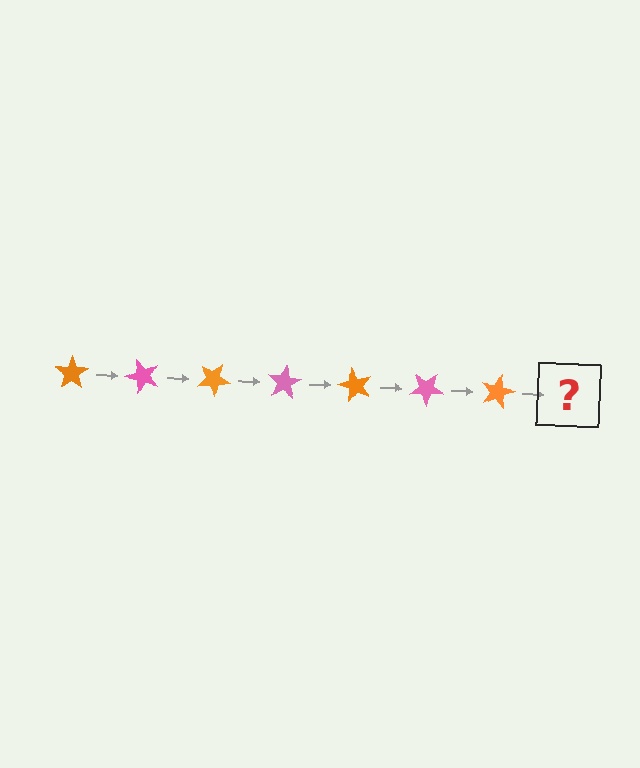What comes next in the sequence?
The next element should be a pink star, rotated 350 degrees from the start.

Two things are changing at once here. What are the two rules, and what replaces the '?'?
The two rules are that it rotates 50 degrees each step and the color cycles through orange and pink. The '?' should be a pink star, rotated 350 degrees from the start.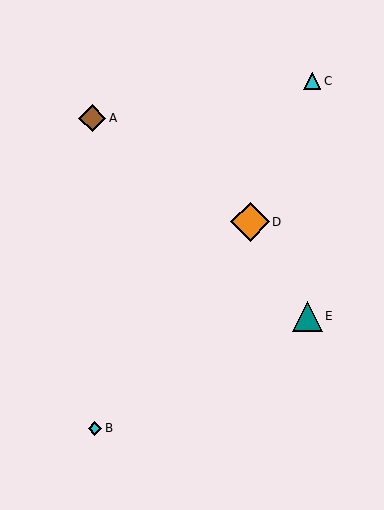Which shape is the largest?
The orange diamond (labeled D) is the largest.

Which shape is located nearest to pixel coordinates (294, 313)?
The teal triangle (labeled E) at (307, 316) is nearest to that location.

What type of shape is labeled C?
Shape C is a cyan triangle.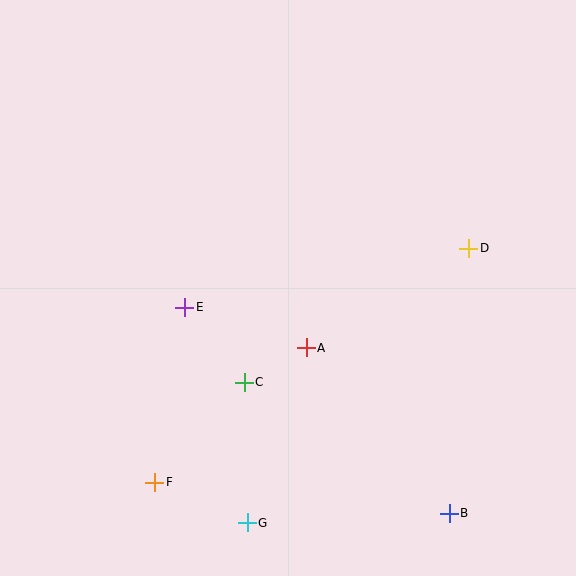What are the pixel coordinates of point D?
Point D is at (469, 248).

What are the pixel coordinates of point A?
Point A is at (306, 348).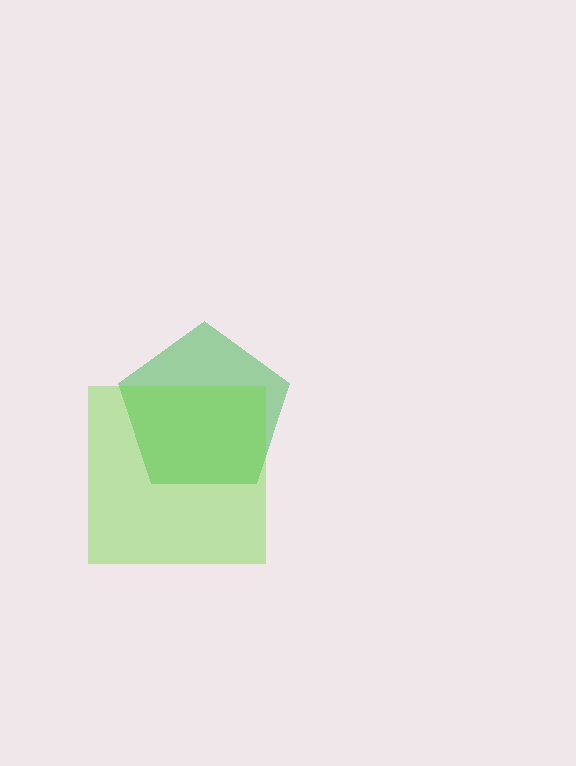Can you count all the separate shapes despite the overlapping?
Yes, there are 2 separate shapes.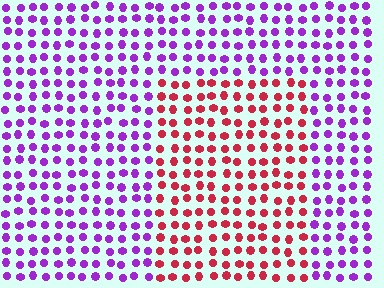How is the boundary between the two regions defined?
The boundary is defined purely by a slight shift in hue (about 64 degrees). Spacing, size, and orientation are identical on both sides.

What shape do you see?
I see a rectangle.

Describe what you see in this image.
The image is filled with small purple elements in a uniform arrangement. A rectangle-shaped region is visible where the elements are tinted to a slightly different hue, forming a subtle color boundary.